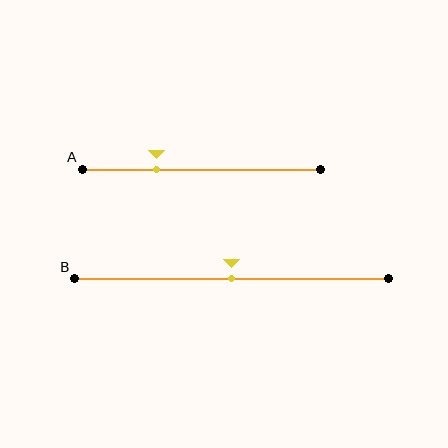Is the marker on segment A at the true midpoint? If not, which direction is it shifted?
No, the marker on segment A is shifted to the left by about 19% of the segment length.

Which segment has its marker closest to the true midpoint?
Segment B has its marker closest to the true midpoint.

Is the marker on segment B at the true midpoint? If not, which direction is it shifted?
Yes, the marker on segment B is at the true midpoint.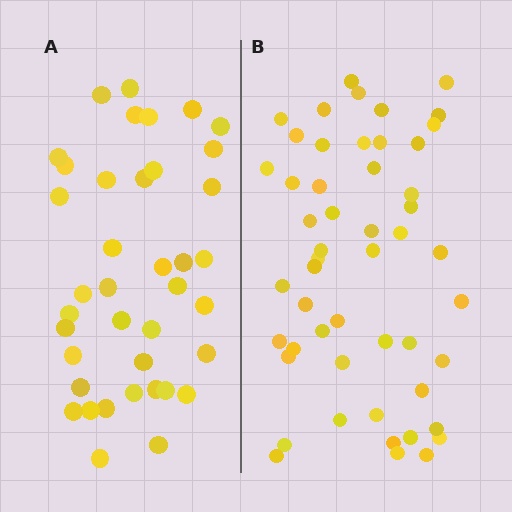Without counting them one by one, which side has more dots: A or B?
Region B (the right region) has more dots.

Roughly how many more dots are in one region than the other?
Region B has roughly 12 or so more dots than region A.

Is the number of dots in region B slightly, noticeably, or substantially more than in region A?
Region B has noticeably more, but not dramatically so. The ratio is roughly 1.3 to 1.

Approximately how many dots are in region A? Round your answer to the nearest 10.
About 40 dots. (The exact count is 39, which rounds to 40.)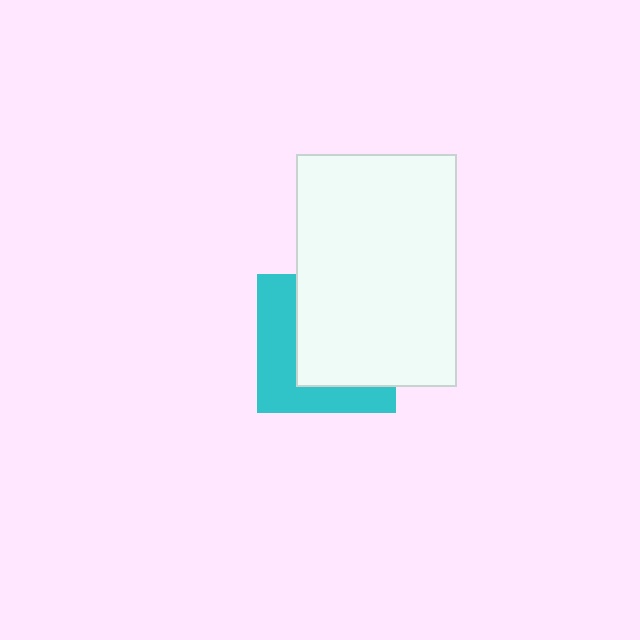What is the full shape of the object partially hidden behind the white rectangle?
The partially hidden object is a cyan square.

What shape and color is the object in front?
The object in front is a white rectangle.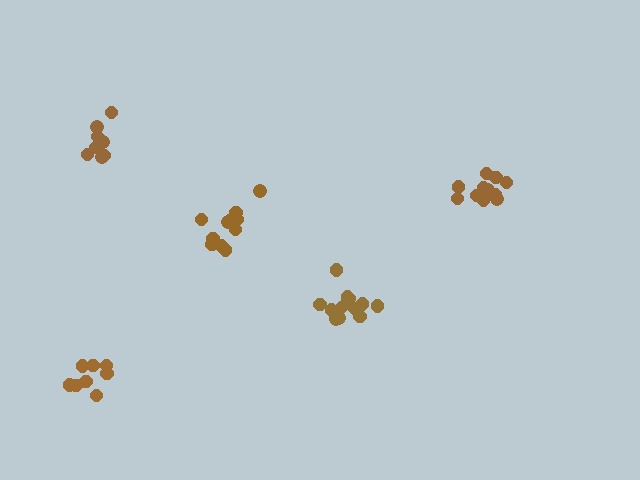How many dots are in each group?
Group 1: 8 dots, Group 2: 11 dots, Group 3: 11 dots, Group 4: 8 dots, Group 5: 13 dots (51 total).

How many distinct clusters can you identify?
There are 5 distinct clusters.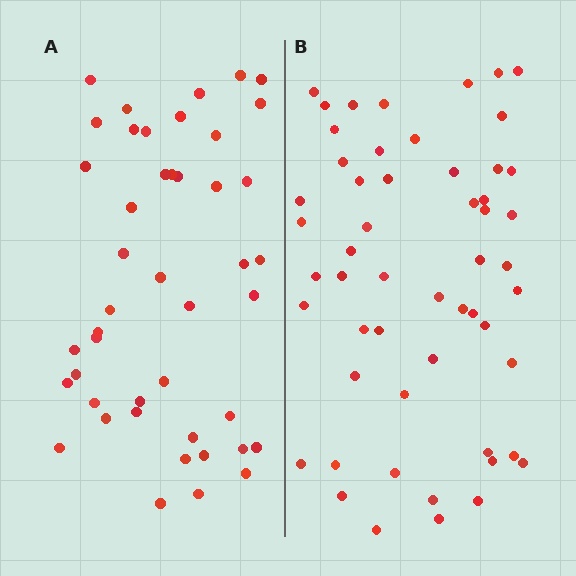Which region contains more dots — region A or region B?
Region B (the right region) has more dots.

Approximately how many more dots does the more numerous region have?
Region B has roughly 8 or so more dots than region A.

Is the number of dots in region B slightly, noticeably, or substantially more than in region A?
Region B has only slightly more — the two regions are fairly close. The ratio is roughly 1.2 to 1.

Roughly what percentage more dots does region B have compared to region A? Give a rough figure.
About 20% more.